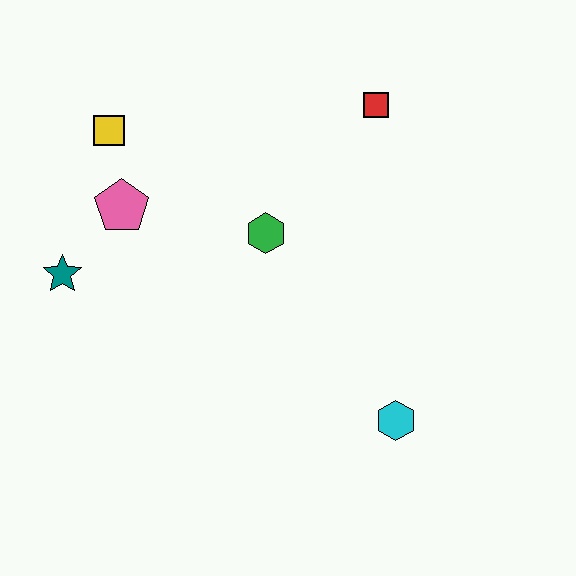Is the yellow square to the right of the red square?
No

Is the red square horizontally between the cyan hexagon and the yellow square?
Yes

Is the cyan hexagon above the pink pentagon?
No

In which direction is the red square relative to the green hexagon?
The red square is above the green hexagon.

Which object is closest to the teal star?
The pink pentagon is closest to the teal star.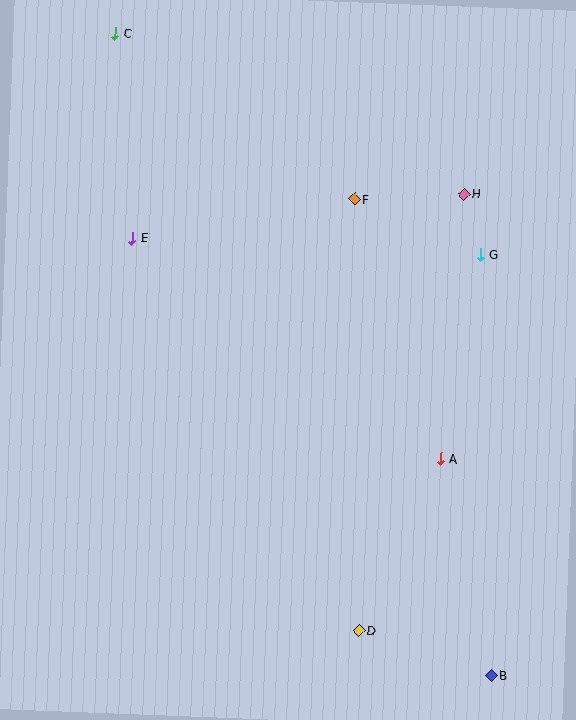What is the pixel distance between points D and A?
The distance between D and A is 190 pixels.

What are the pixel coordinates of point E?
Point E is at (132, 238).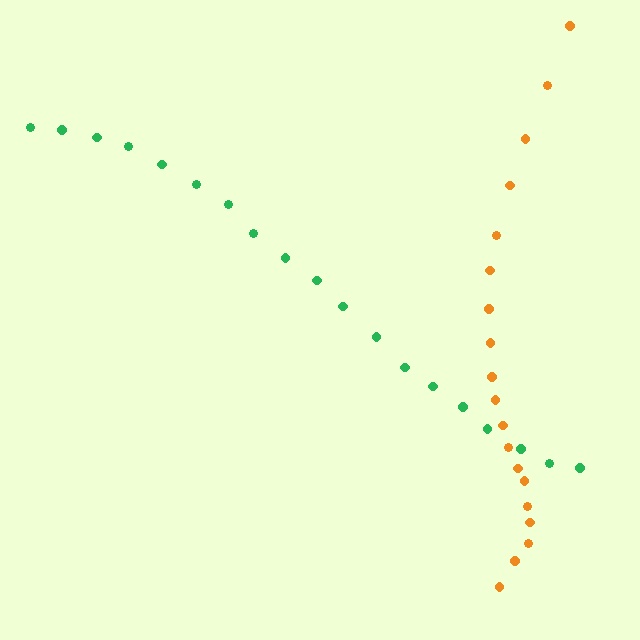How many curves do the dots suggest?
There are 2 distinct paths.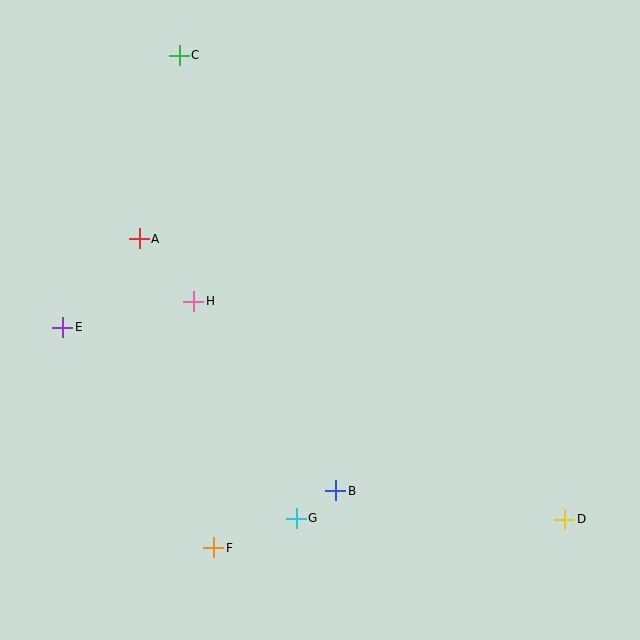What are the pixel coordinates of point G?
Point G is at (296, 518).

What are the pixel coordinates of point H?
Point H is at (194, 301).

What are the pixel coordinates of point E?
Point E is at (63, 327).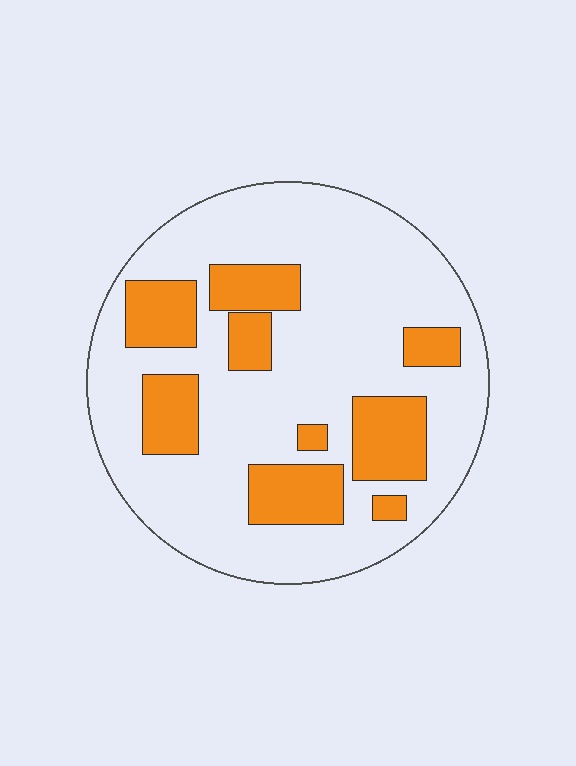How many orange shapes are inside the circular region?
9.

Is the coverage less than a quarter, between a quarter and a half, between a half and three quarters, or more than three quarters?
Between a quarter and a half.